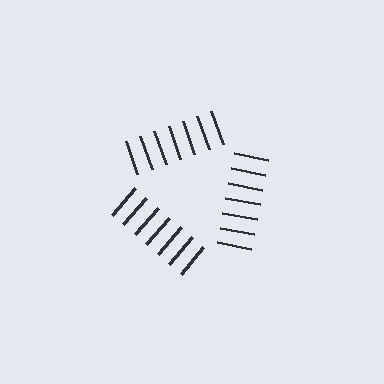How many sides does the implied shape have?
3 sides — the line-ends trace a triangle.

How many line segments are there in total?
21 — 7 along each of the 3 edges.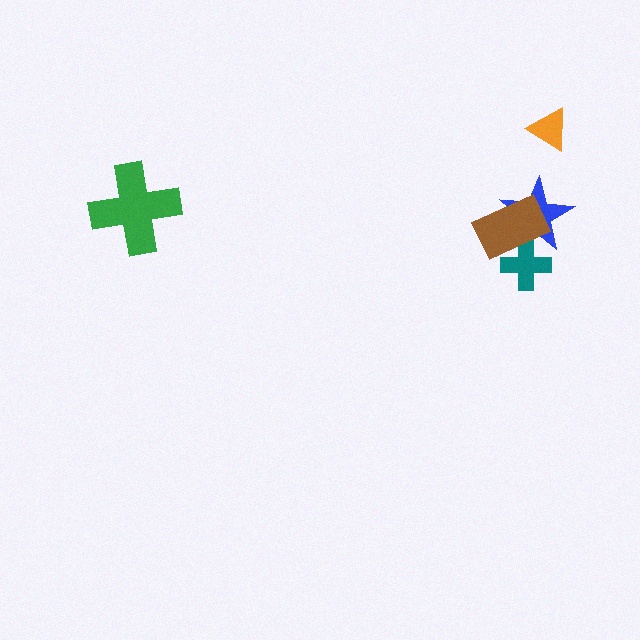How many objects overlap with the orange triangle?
0 objects overlap with the orange triangle.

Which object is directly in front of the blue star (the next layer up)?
The teal cross is directly in front of the blue star.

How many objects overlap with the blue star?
2 objects overlap with the blue star.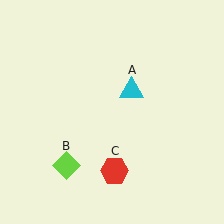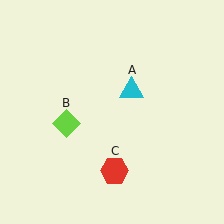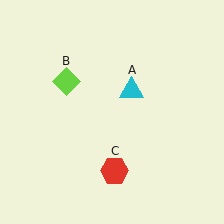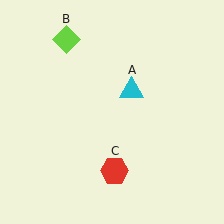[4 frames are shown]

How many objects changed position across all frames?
1 object changed position: lime diamond (object B).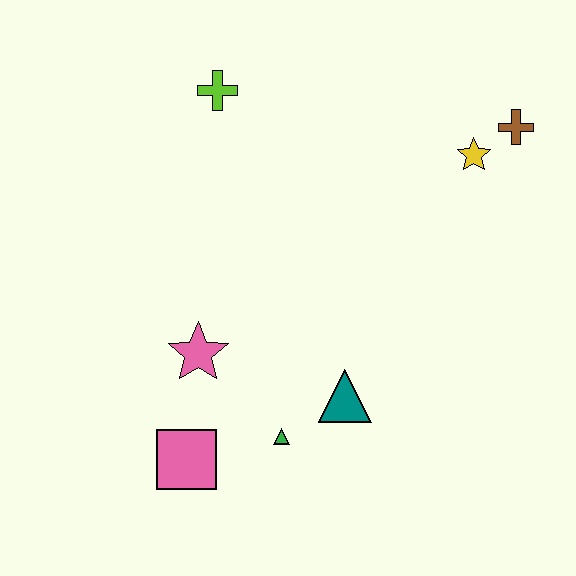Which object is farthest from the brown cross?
The pink square is farthest from the brown cross.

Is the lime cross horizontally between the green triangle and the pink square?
Yes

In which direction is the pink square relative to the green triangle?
The pink square is to the left of the green triangle.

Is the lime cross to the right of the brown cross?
No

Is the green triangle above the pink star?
No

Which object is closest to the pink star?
The pink square is closest to the pink star.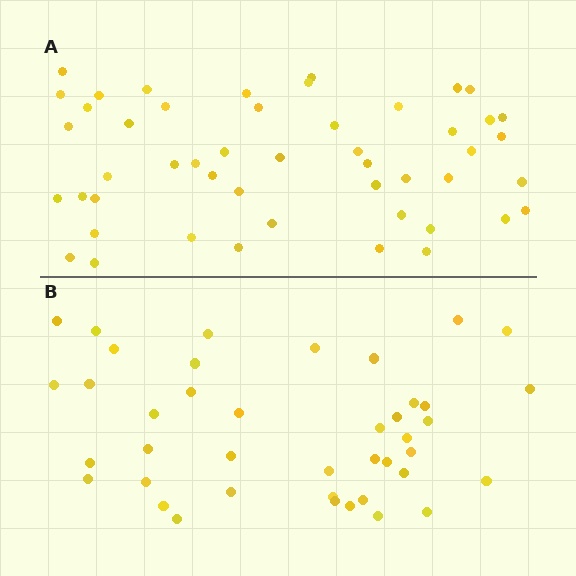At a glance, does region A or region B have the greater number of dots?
Region A (the top region) has more dots.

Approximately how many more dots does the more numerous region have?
Region A has roughly 8 or so more dots than region B.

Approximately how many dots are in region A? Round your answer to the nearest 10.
About 50 dots. (The exact count is 49, which rounds to 50.)